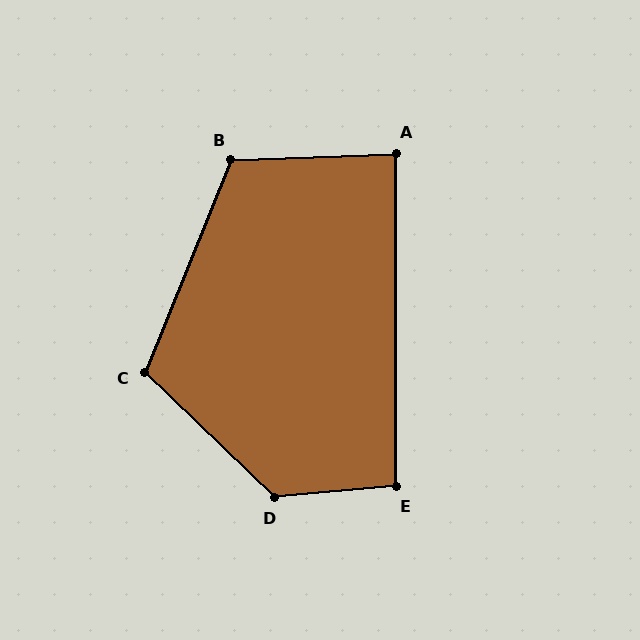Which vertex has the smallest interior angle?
A, at approximately 88 degrees.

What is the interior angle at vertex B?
Approximately 114 degrees (obtuse).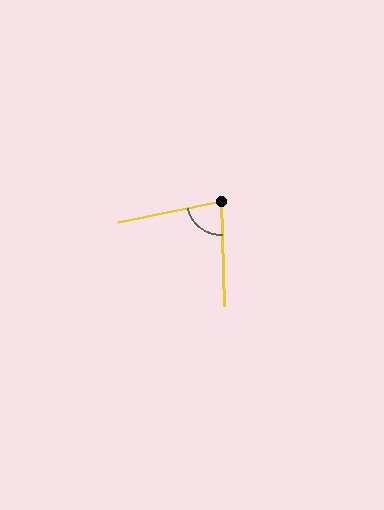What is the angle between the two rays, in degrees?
Approximately 80 degrees.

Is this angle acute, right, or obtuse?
It is acute.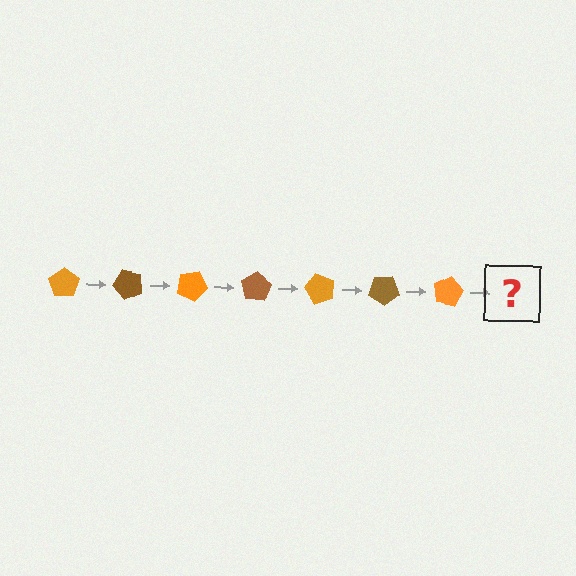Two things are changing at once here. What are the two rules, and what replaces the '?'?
The two rules are that it rotates 50 degrees each step and the color cycles through orange and brown. The '?' should be a brown pentagon, rotated 350 degrees from the start.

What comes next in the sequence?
The next element should be a brown pentagon, rotated 350 degrees from the start.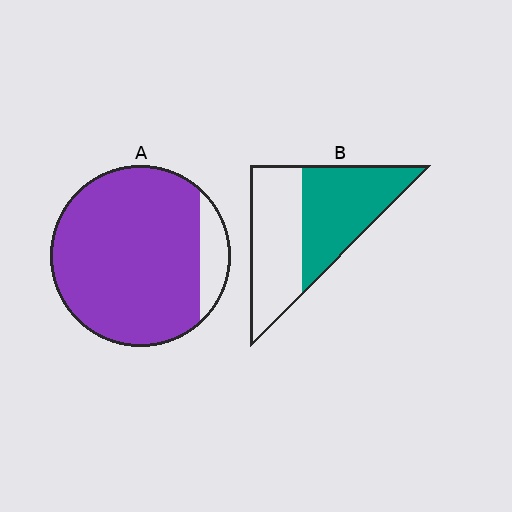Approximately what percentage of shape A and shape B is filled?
A is approximately 90% and B is approximately 50%.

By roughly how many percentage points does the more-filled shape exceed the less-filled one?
By roughly 40 percentage points (A over B).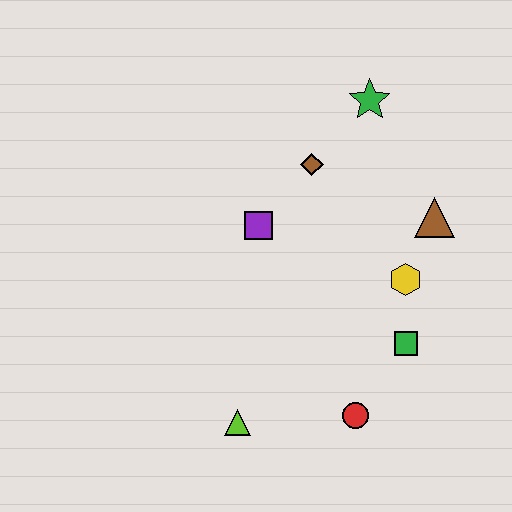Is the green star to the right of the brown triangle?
No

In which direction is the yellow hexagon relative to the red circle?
The yellow hexagon is above the red circle.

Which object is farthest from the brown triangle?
The lime triangle is farthest from the brown triangle.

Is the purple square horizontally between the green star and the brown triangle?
No